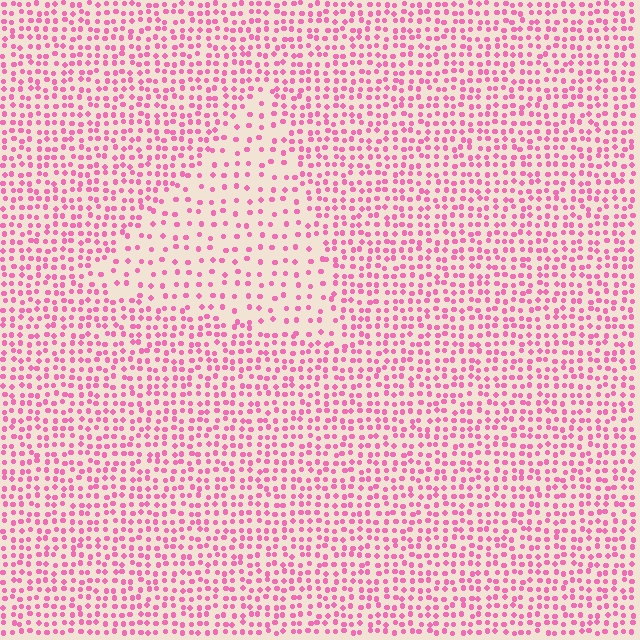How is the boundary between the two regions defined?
The boundary is defined by a change in element density (approximately 2.0x ratio). All elements are the same color, size, and shape.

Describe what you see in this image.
The image contains small pink elements arranged at two different densities. A triangle-shaped region is visible where the elements are less densely packed than the surrounding area.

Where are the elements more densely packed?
The elements are more densely packed outside the triangle boundary.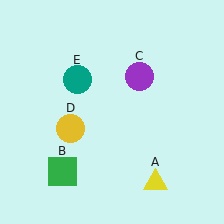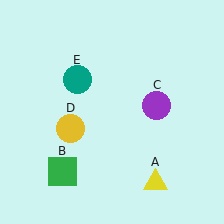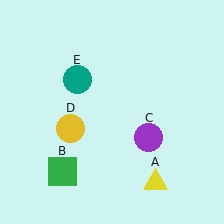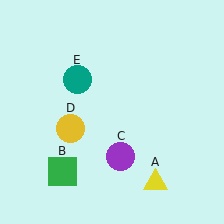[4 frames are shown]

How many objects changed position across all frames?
1 object changed position: purple circle (object C).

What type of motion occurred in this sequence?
The purple circle (object C) rotated clockwise around the center of the scene.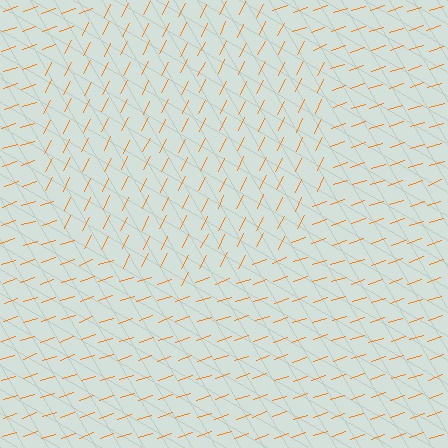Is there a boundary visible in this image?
Yes, there is a texture boundary formed by a change in line orientation.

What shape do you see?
I see a circle.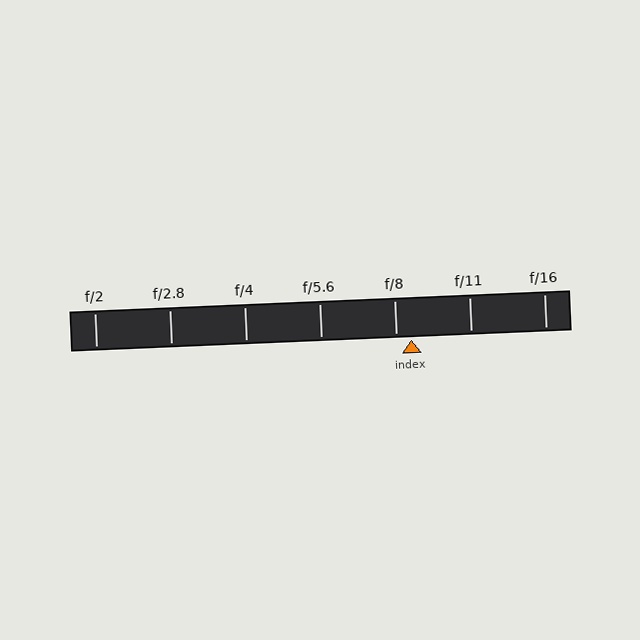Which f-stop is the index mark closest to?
The index mark is closest to f/8.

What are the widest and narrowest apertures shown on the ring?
The widest aperture shown is f/2 and the narrowest is f/16.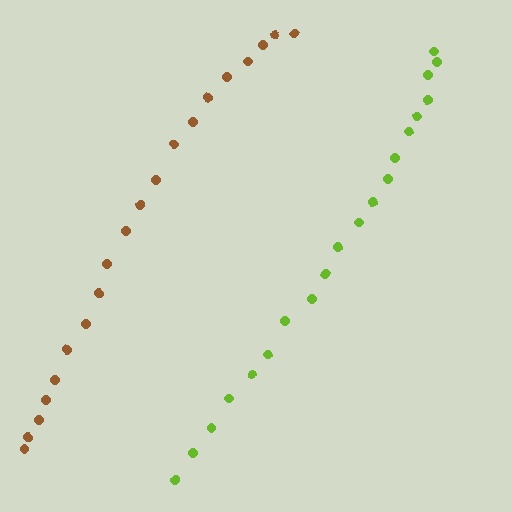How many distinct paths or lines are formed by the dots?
There are 2 distinct paths.